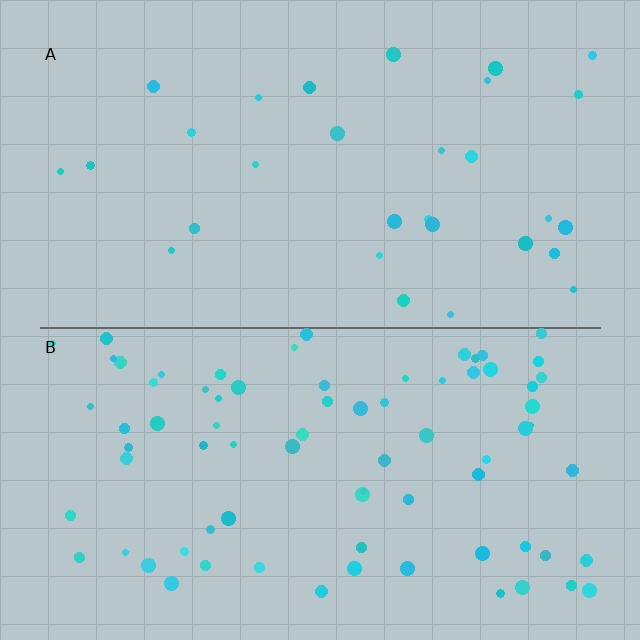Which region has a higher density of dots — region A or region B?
B (the bottom).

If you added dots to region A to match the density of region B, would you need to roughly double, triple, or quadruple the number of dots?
Approximately triple.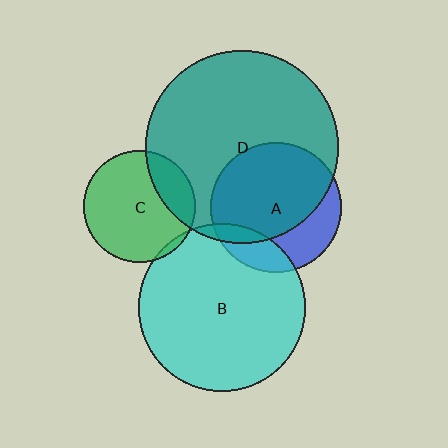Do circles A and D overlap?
Yes.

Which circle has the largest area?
Circle D (teal).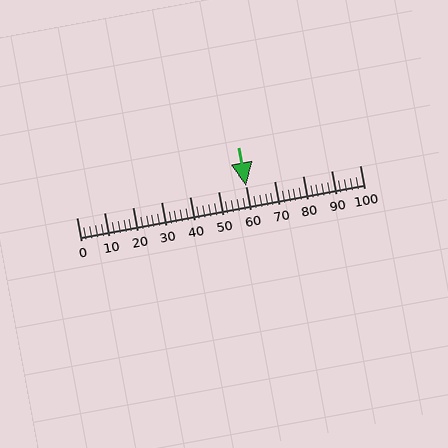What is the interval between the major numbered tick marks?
The major tick marks are spaced 10 units apart.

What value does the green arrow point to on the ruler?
The green arrow points to approximately 60.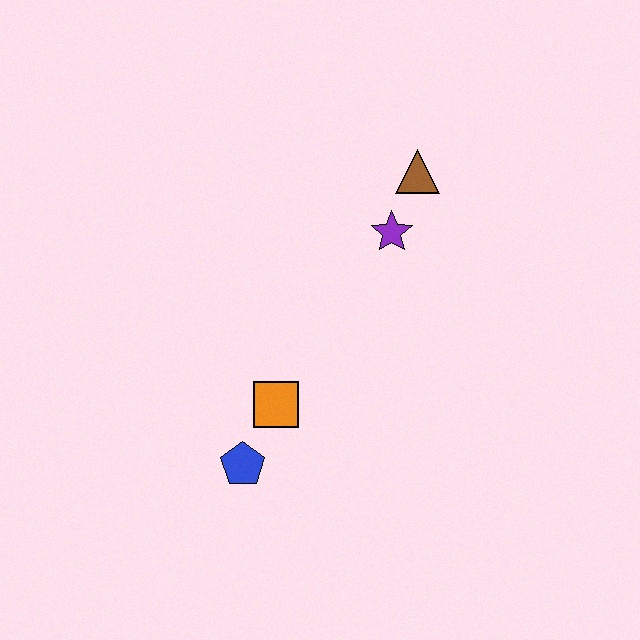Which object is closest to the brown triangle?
The purple star is closest to the brown triangle.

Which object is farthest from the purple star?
The blue pentagon is farthest from the purple star.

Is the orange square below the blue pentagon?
No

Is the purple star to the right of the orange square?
Yes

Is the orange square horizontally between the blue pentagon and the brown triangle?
Yes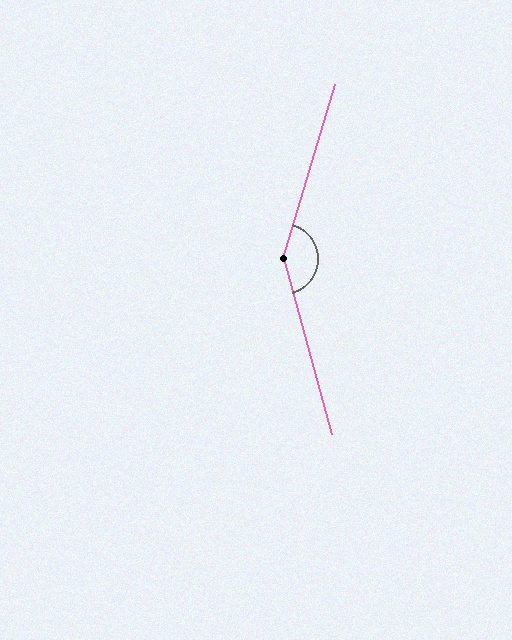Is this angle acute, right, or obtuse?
It is obtuse.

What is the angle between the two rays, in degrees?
Approximately 148 degrees.